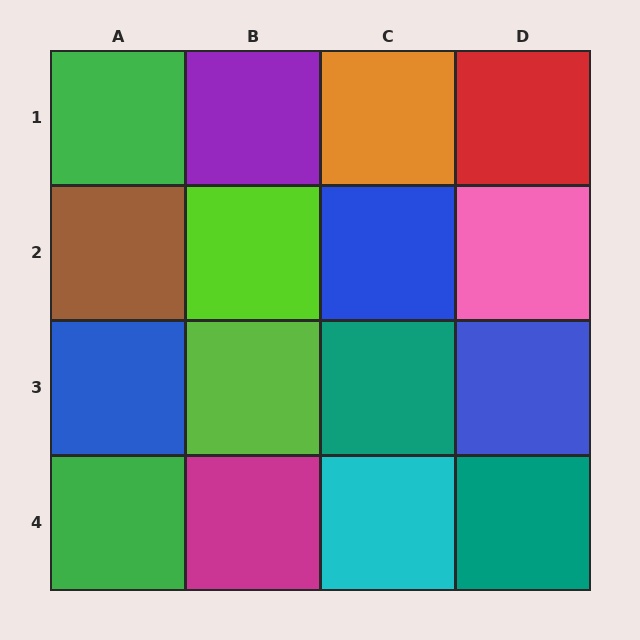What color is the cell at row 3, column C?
Teal.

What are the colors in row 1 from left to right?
Green, purple, orange, red.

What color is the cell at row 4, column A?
Green.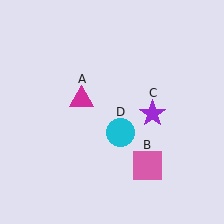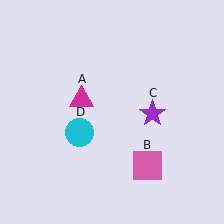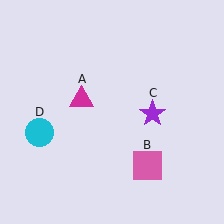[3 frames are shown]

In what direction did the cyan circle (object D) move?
The cyan circle (object D) moved left.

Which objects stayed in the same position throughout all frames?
Magenta triangle (object A) and pink square (object B) and purple star (object C) remained stationary.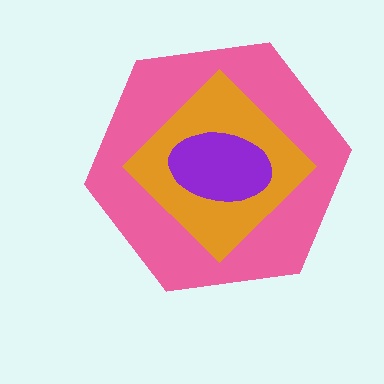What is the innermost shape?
The purple ellipse.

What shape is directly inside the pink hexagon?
The orange diamond.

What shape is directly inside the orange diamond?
The purple ellipse.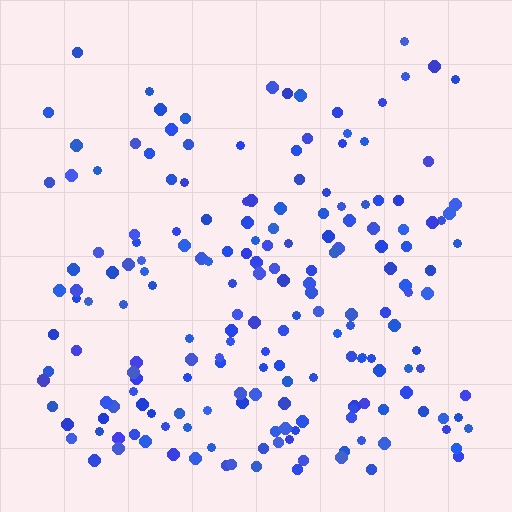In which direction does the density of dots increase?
From top to bottom, with the bottom side densest.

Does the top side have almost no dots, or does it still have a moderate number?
Still a moderate number, just noticeably fewer than the bottom.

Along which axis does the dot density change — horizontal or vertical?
Vertical.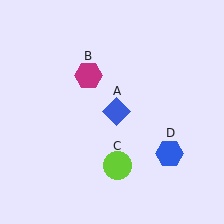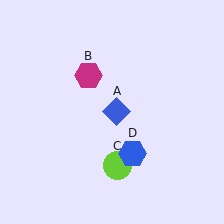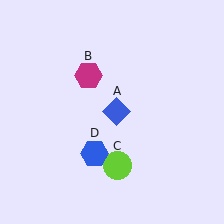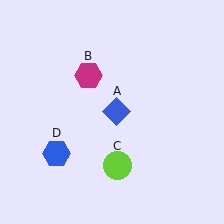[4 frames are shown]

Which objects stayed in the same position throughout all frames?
Blue diamond (object A) and magenta hexagon (object B) and lime circle (object C) remained stationary.